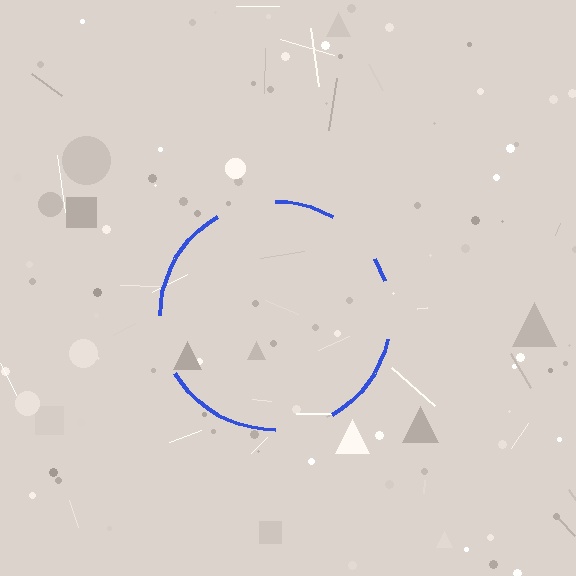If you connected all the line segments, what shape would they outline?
They would outline a circle.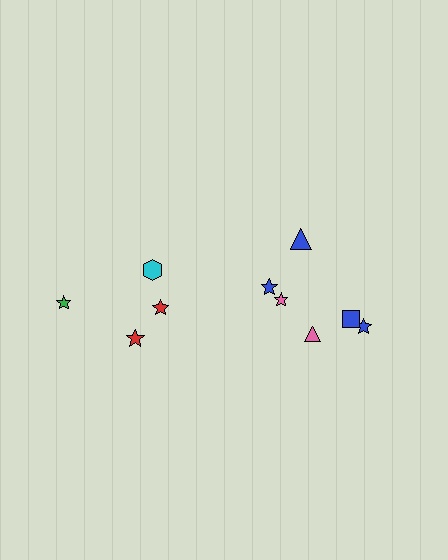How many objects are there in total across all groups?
There are 10 objects.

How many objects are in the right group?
There are 6 objects.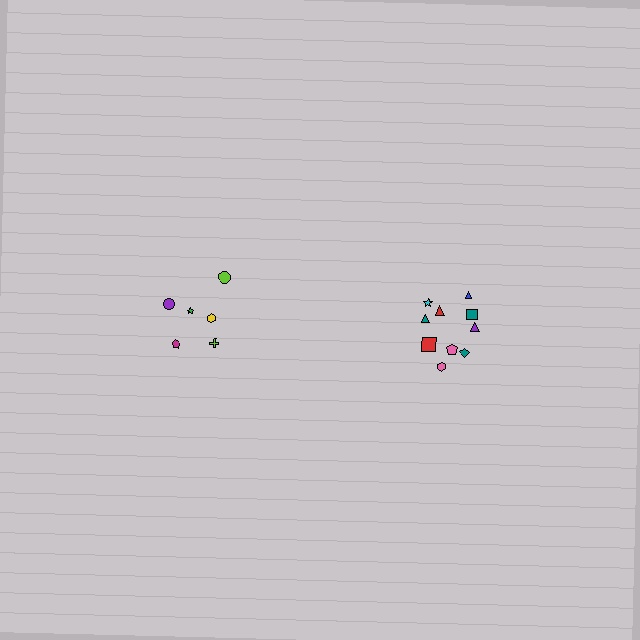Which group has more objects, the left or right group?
The right group.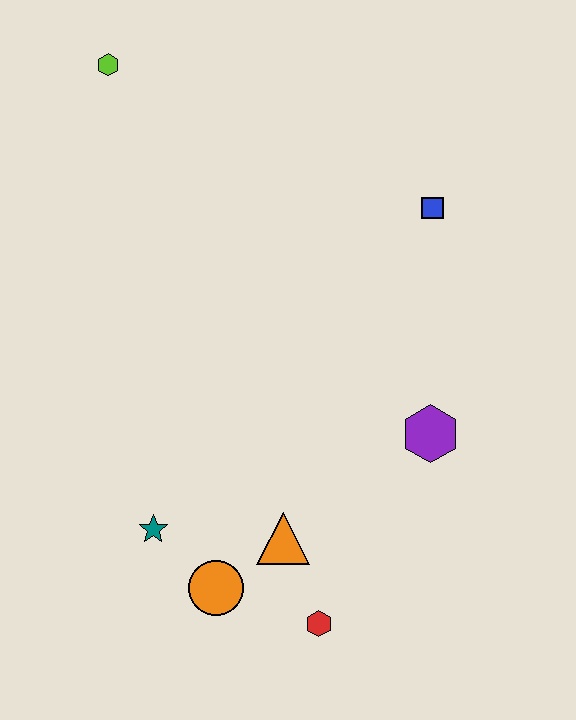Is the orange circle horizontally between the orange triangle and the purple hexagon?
No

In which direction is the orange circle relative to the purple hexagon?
The orange circle is to the left of the purple hexagon.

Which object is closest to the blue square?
The purple hexagon is closest to the blue square.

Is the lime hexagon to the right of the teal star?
No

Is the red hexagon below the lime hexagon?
Yes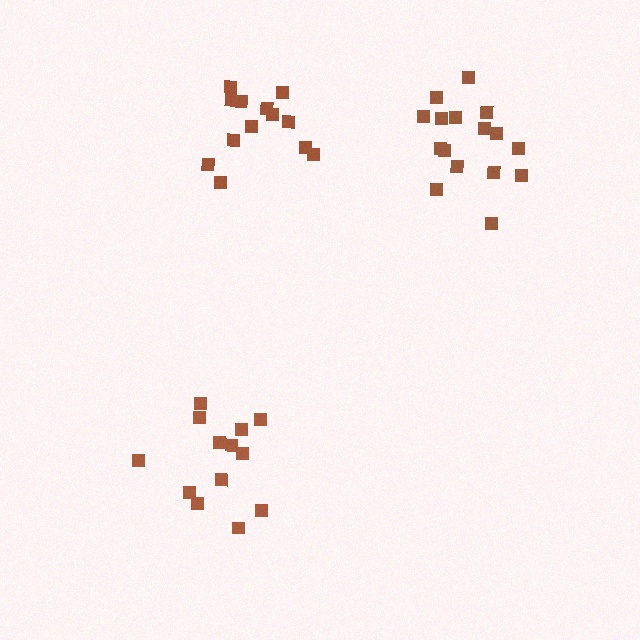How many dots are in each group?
Group 1: 13 dots, Group 2: 13 dots, Group 3: 16 dots (42 total).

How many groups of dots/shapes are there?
There are 3 groups.